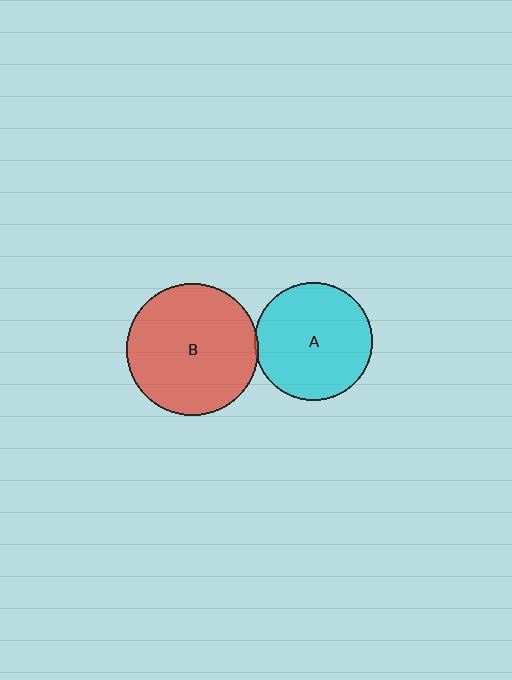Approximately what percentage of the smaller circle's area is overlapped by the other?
Approximately 5%.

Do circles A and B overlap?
Yes.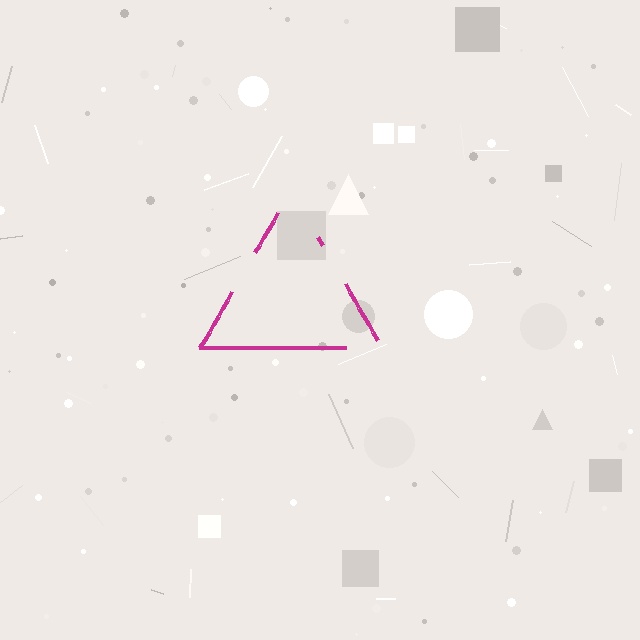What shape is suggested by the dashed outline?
The dashed outline suggests a triangle.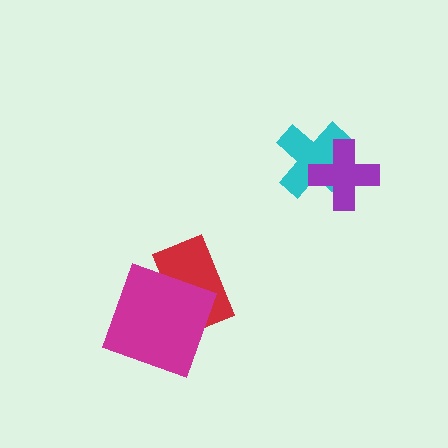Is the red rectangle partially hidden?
Yes, it is partially covered by another shape.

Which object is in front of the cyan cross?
The purple cross is in front of the cyan cross.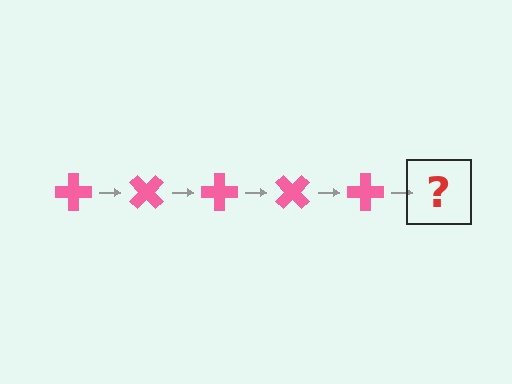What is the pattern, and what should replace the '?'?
The pattern is that the cross rotates 45 degrees each step. The '?' should be a pink cross rotated 225 degrees.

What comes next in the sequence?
The next element should be a pink cross rotated 225 degrees.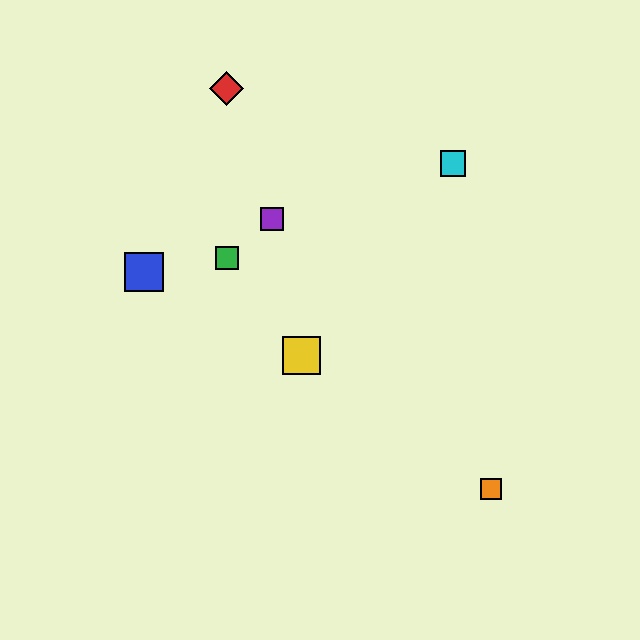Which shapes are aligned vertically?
The red diamond, the green square are aligned vertically.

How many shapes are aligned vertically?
2 shapes (the red diamond, the green square) are aligned vertically.